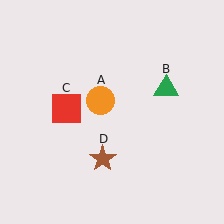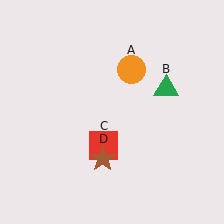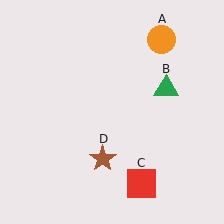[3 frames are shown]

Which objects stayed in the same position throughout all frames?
Green triangle (object B) and brown star (object D) remained stationary.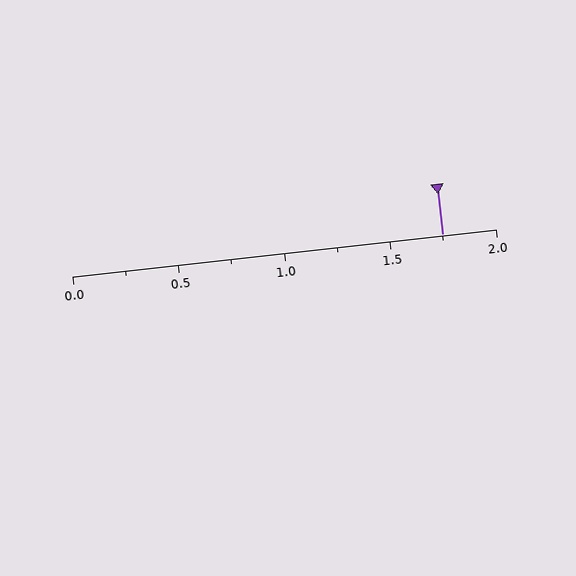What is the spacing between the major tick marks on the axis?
The major ticks are spaced 0.5 apart.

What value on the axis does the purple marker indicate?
The marker indicates approximately 1.75.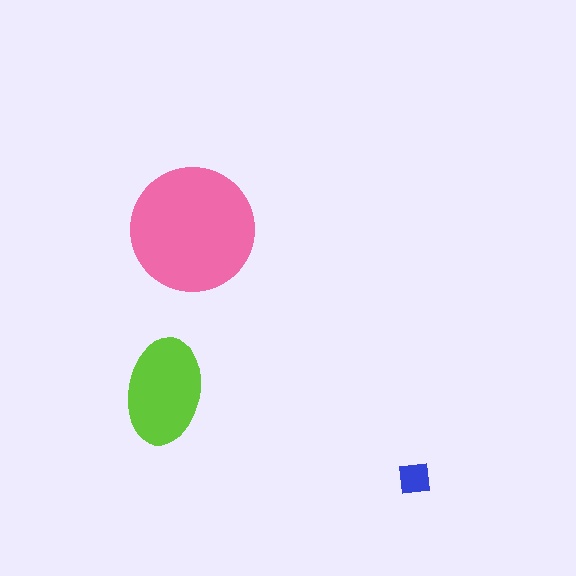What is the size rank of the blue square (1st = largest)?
3rd.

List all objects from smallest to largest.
The blue square, the lime ellipse, the pink circle.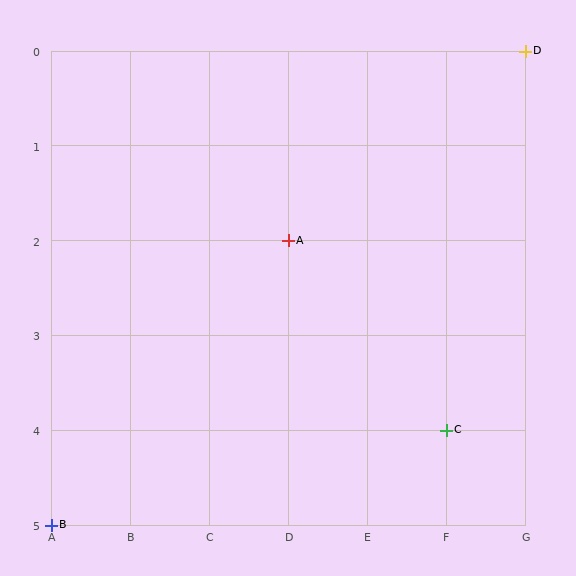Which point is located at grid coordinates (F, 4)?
Point C is at (F, 4).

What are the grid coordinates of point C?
Point C is at grid coordinates (F, 4).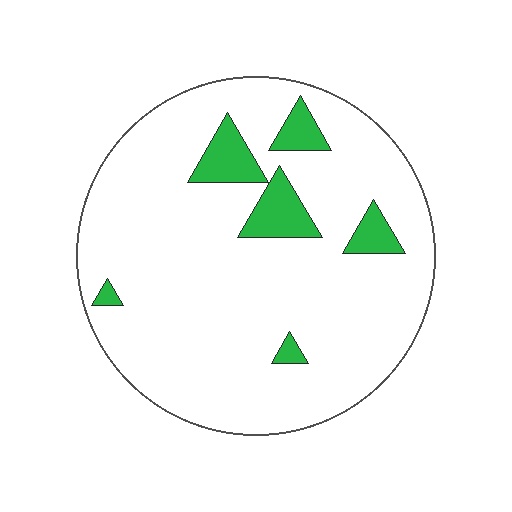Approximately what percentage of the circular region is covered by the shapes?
Approximately 10%.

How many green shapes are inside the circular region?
6.